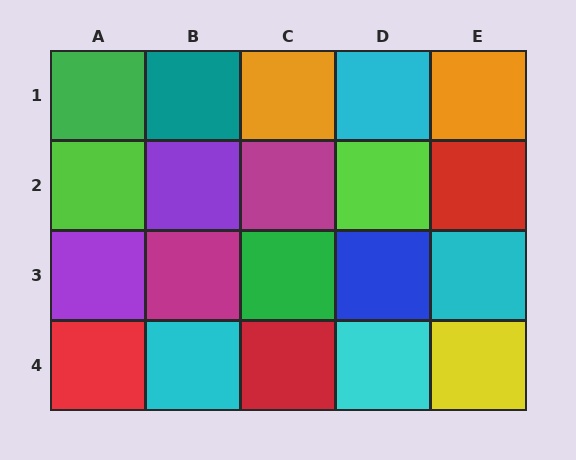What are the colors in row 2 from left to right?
Lime, purple, magenta, lime, red.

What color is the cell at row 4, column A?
Red.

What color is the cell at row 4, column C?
Red.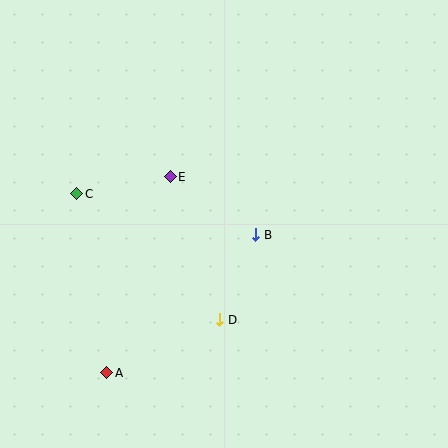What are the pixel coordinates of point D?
Point D is at (220, 320).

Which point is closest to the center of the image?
Point B at (256, 235) is closest to the center.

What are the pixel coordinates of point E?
Point E is at (170, 177).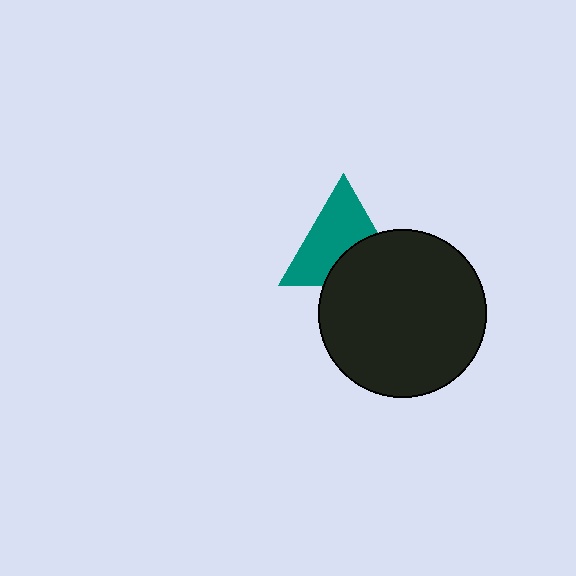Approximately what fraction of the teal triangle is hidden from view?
Roughly 37% of the teal triangle is hidden behind the black circle.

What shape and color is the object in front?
The object in front is a black circle.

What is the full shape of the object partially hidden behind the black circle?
The partially hidden object is a teal triangle.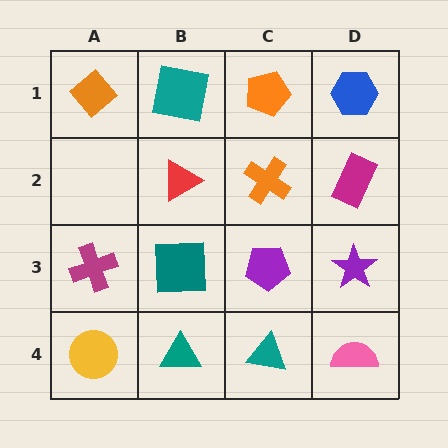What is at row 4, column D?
A pink semicircle.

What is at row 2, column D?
A magenta rectangle.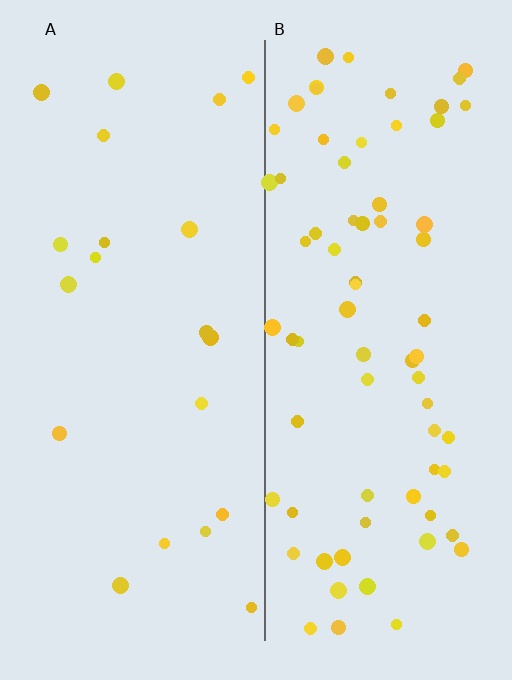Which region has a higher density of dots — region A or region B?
B (the right).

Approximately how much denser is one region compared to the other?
Approximately 3.5× — region B over region A.